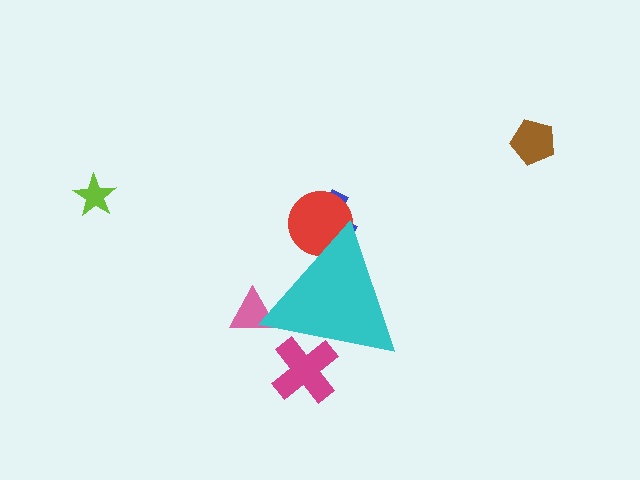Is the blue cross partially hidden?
Yes, the blue cross is partially hidden behind the cyan triangle.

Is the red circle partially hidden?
Yes, the red circle is partially hidden behind the cyan triangle.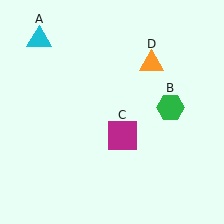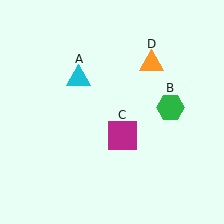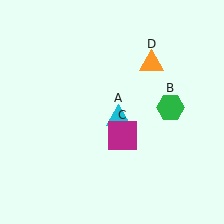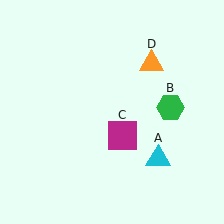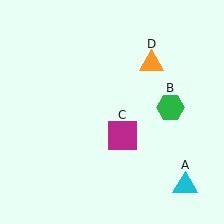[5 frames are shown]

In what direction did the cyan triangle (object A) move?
The cyan triangle (object A) moved down and to the right.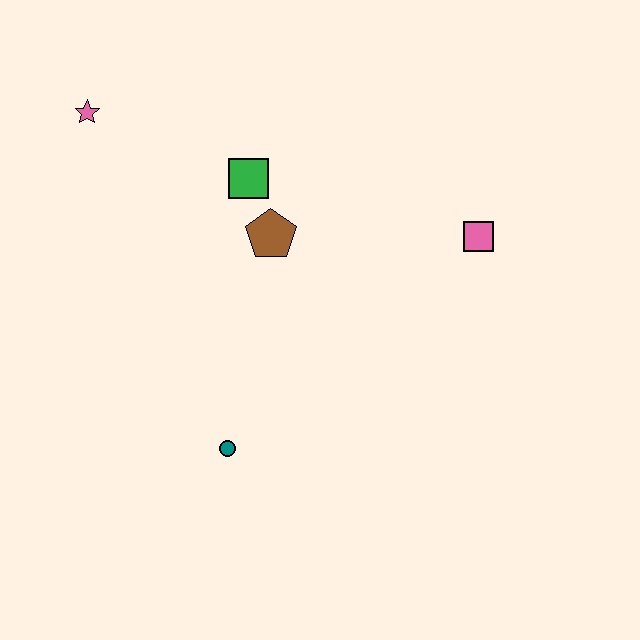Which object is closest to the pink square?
The brown pentagon is closest to the pink square.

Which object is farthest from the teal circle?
The pink star is farthest from the teal circle.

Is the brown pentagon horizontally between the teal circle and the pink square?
Yes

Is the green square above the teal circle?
Yes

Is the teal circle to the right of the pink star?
Yes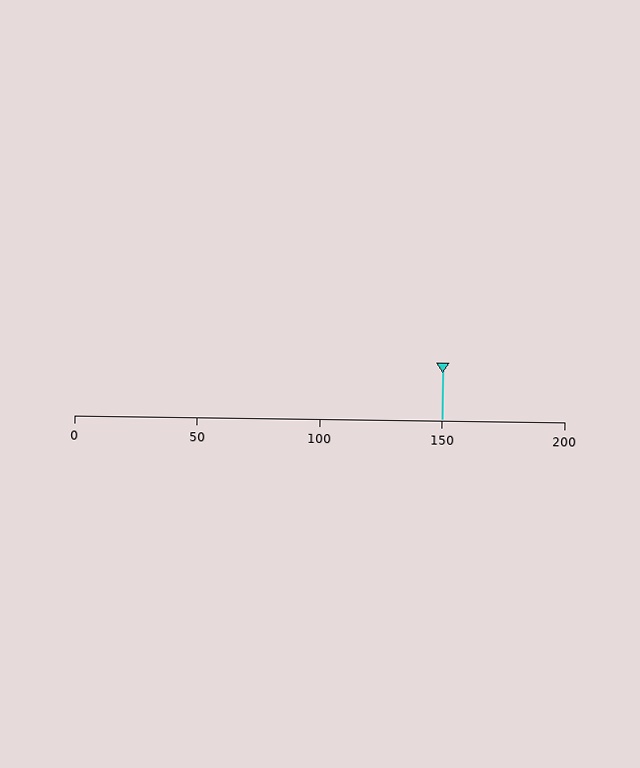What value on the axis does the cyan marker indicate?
The marker indicates approximately 150.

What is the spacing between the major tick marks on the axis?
The major ticks are spaced 50 apart.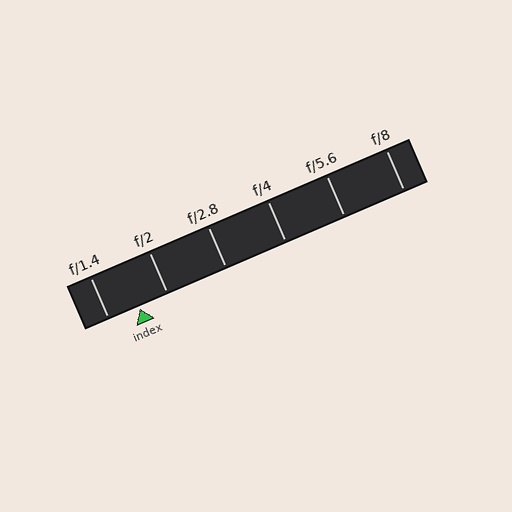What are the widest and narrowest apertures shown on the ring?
The widest aperture shown is f/1.4 and the narrowest is f/8.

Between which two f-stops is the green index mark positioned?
The index mark is between f/1.4 and f/2.